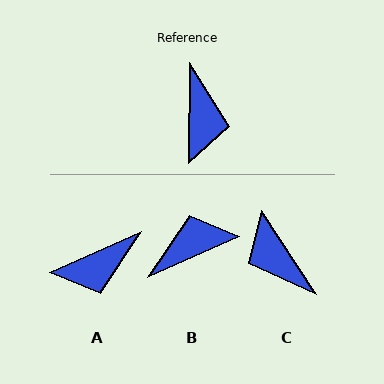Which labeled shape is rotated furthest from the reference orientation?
C, about 147 degrees away.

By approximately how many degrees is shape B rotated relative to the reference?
Approximately 114 degrees counter-clockwise.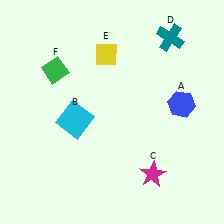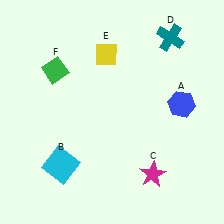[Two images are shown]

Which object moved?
The cyan square (B) moved down.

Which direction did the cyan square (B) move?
The cyan square (B) moved down.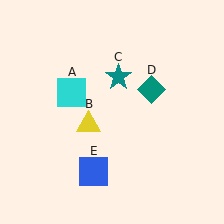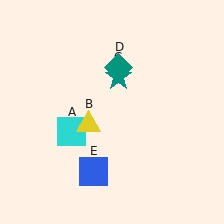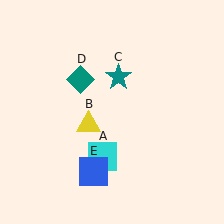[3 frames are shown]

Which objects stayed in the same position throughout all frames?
Yellow triangle (object B) and teal star (object C) and blue square (object E) remained stationary.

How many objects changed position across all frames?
2 objects changed position: cyan square (object A), teal diamond (object D).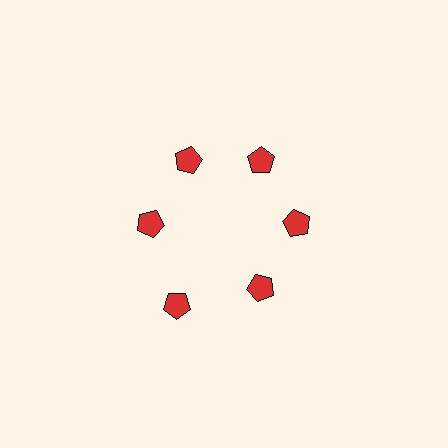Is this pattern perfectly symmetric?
No. The 6 red pentagons are arranged in a ring, but one element near the 7 o'clock position is pushed outward from the center, breaking the 6-fold rotational symmetry.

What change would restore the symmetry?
The symmetry would be restored by moving it inward, back onto the ring so that all 6 pentagons sit at equal angles and equal distance from the center.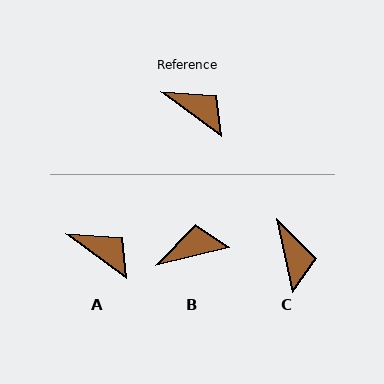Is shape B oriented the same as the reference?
No, it is off by about 50 degrees.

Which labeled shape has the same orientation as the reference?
A.